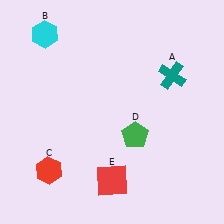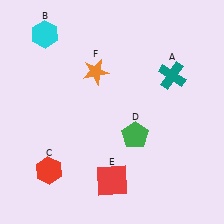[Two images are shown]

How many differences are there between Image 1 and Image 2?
There is 1 difference between the two images.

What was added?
An orange star (F) was added in Image 2.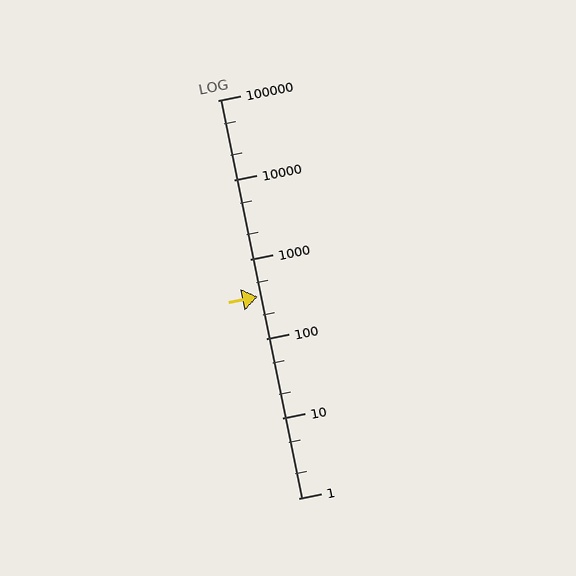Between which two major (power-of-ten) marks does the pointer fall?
The pointer is between 100 and 1000.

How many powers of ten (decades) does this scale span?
The scale spans 5 decades, from 1 to 100000.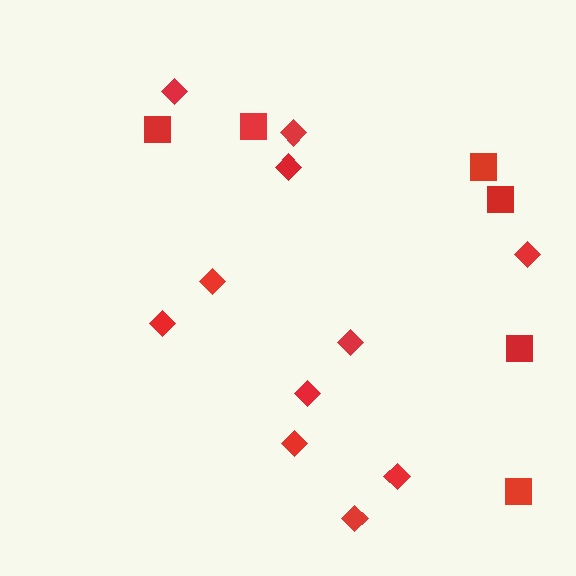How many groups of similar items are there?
There are 2 groups: one group of squares (6) and one group of diamonds (11).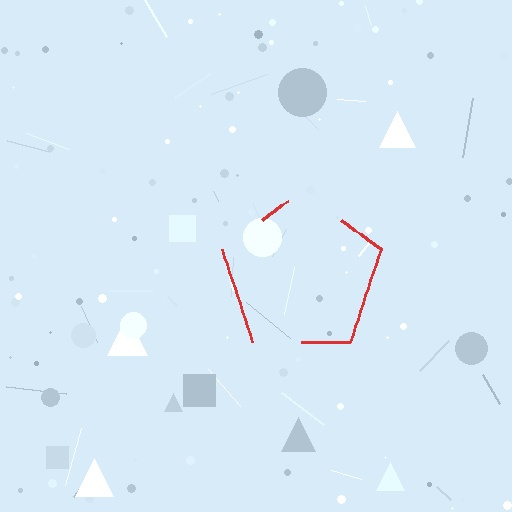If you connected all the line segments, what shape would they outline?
They would outline a pentagon.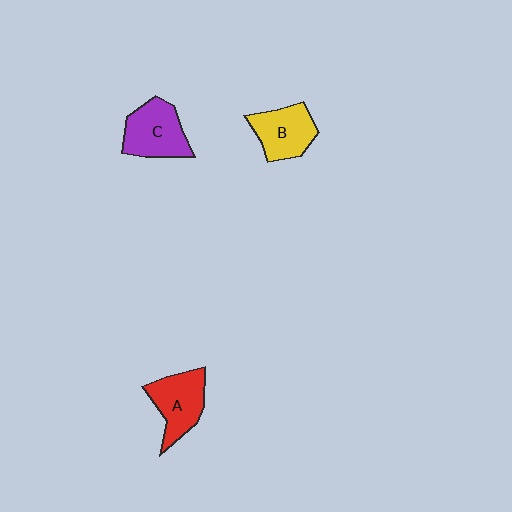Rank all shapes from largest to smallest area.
From largest to smallest: C (purple), A (red), B (yellow).